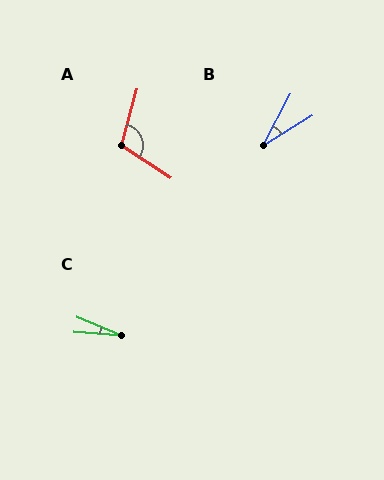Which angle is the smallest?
C, at approximately 19 degrees.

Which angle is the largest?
A, at approximately 108 degrees.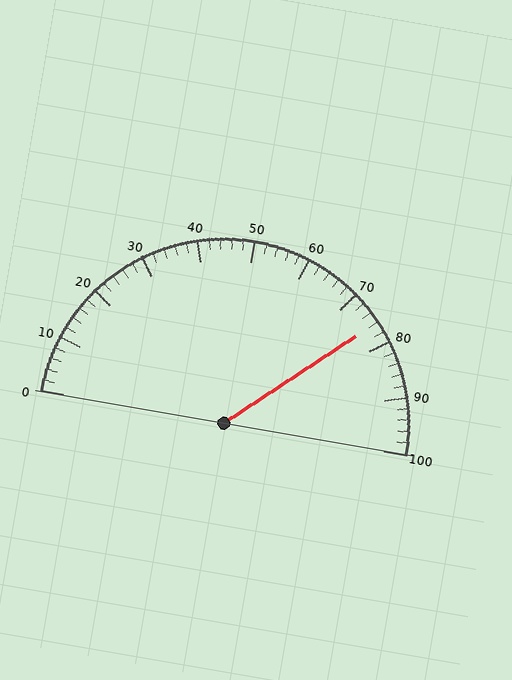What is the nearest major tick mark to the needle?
The nearest major tick mark is 80.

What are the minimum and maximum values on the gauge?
The gauge ranges from 0 to 100.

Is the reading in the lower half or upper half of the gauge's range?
The reading is in the upper half of the range (0 to 100).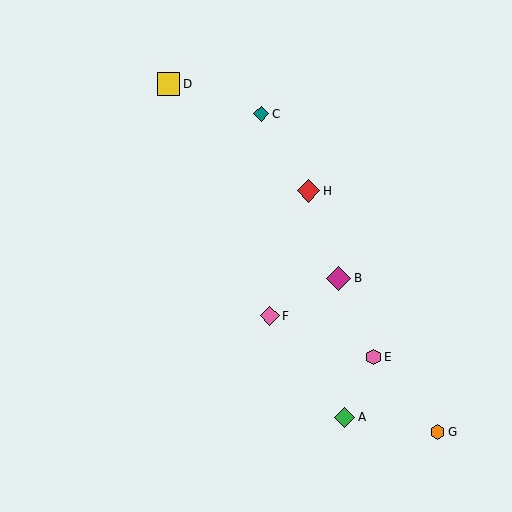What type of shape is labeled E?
Shape E is a pink hexagon.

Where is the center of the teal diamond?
The center of the teal diamond is at (261, 114).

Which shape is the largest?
The magenta diamond (labeled B) is the largest.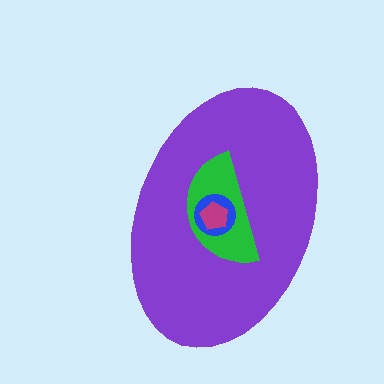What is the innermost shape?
The magenta pentagon.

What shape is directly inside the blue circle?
The magenta pentagon.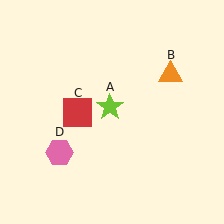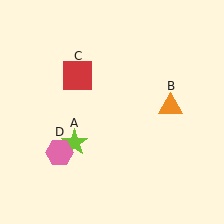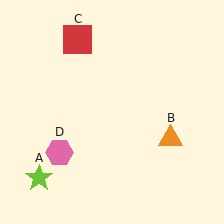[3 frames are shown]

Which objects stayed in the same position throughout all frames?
Pink hexagon (object D) remained stationary.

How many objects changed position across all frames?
3 objects changed position: lime star (object A), orange triangle (object B), red square (object C).